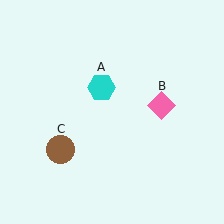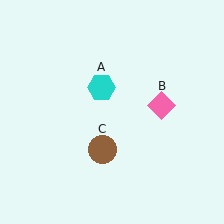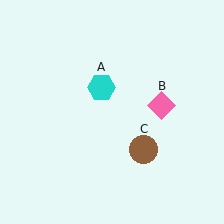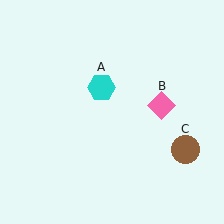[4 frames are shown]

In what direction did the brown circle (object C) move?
The brown circle (object C) moved right.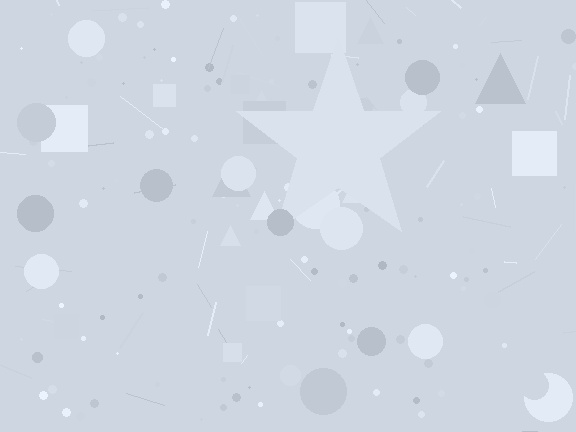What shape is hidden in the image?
A star is hidden in the image.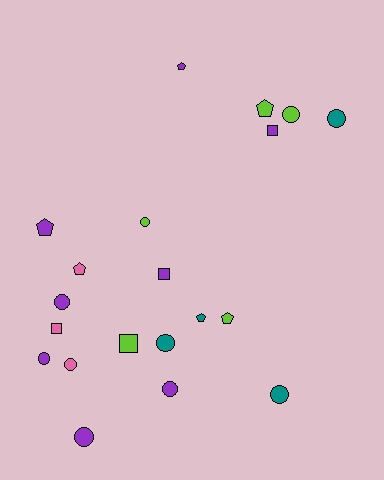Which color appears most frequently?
Purple, with 8 objects.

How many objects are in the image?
There are 20 objects.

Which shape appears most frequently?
Circle, with 10 objects.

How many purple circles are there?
There are 4 purple circles.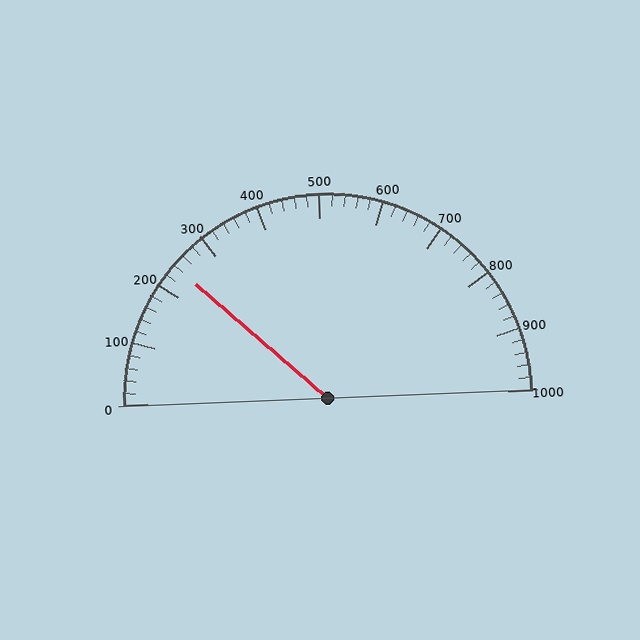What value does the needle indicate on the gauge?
The needle indicates approximately 240.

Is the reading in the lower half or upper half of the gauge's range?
The reading is in the lower half of the range (0 to 1000).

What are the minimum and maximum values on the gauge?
The gauge ranges from 0 to 1000.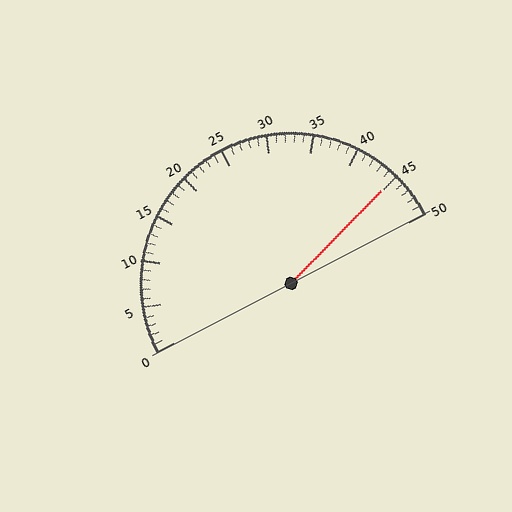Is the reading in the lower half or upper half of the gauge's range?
The reading is in the upper half of the range (0 to 50).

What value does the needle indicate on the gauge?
The needle indicates approximately 45.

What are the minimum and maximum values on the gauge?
The gauge ranges from 0 to 50.